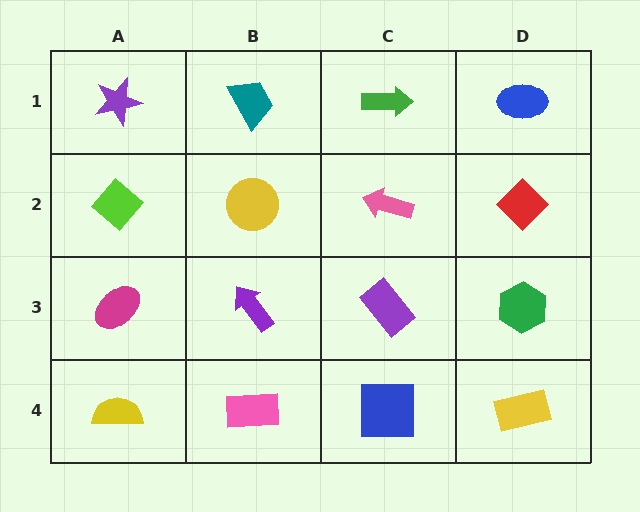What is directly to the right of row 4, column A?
A pink rectangle.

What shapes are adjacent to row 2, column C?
A green arrow (row 1, column C), a purple rectangle (row 3, column C), a yellow circle (row 2, column B), a red diamond (row 2, column D).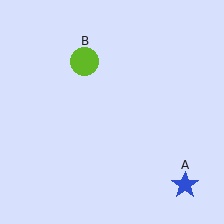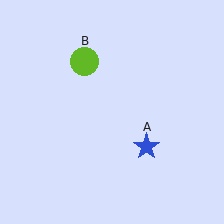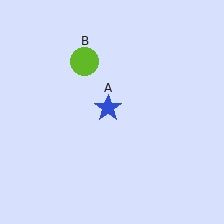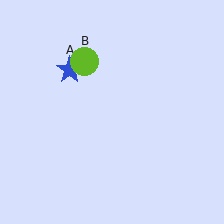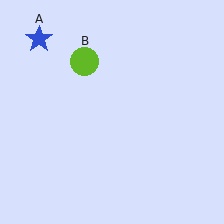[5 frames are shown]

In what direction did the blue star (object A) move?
The blue star (object A) moved up and to the left.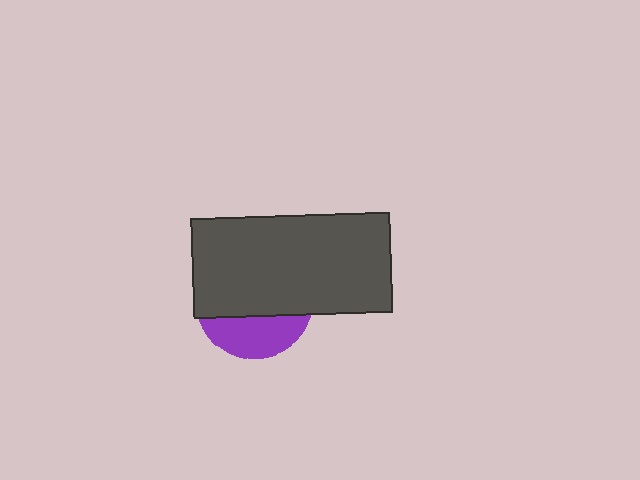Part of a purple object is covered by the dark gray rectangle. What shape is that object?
It is a circle.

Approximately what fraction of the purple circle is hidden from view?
Roughly 69% of the purple circle is hidden behind the dark gray rectangle.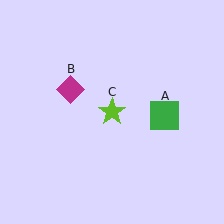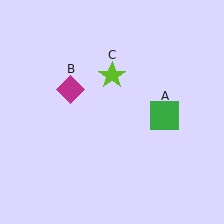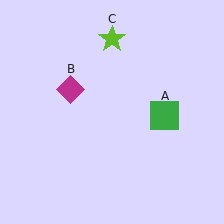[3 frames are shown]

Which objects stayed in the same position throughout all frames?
Green square (object A) and magenta diamond (object B) remained stationary.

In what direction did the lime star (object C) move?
The lime star (object C) moved up.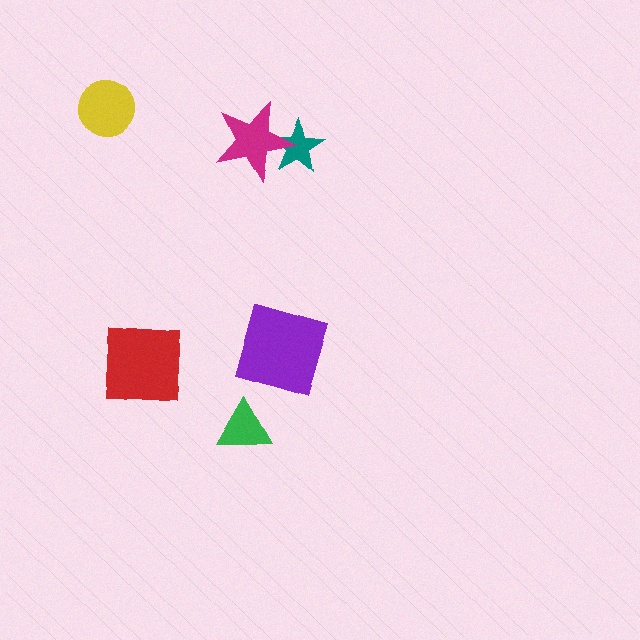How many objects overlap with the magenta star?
1 object overlaps with the magenta star.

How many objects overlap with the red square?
0 objects overlap with the red square.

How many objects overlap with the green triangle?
0 objects overlap with the green triangle.